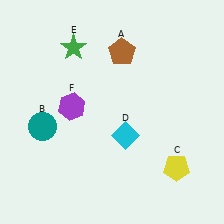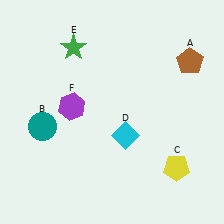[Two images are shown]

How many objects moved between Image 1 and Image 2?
1 object moved between the two images.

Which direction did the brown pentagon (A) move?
The brown pentagon (A) moved right.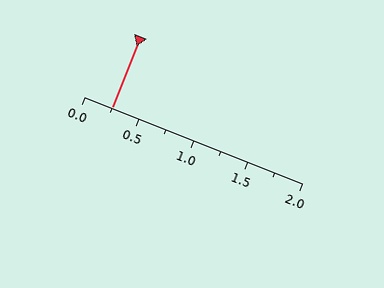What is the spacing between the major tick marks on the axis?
The major ticks are spaced 0.5 apart.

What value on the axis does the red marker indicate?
The marker indicates approximately 0.25.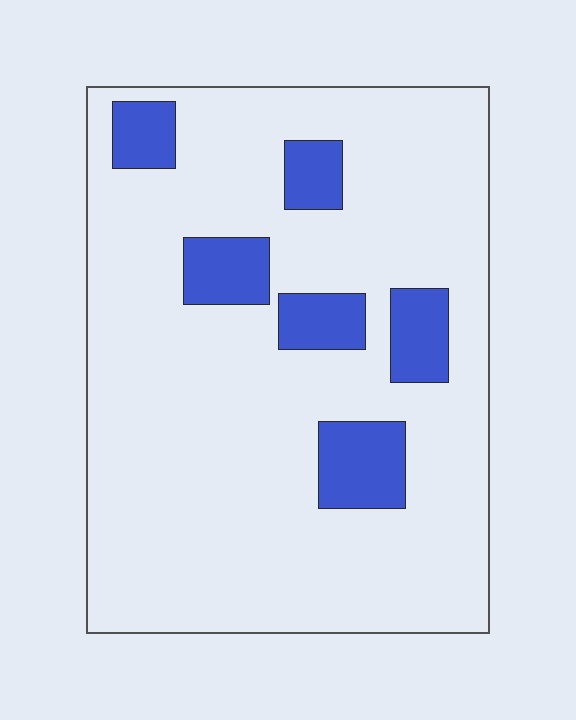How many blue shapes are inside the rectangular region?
6.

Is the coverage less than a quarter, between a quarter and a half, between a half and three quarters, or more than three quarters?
Less than a quarter.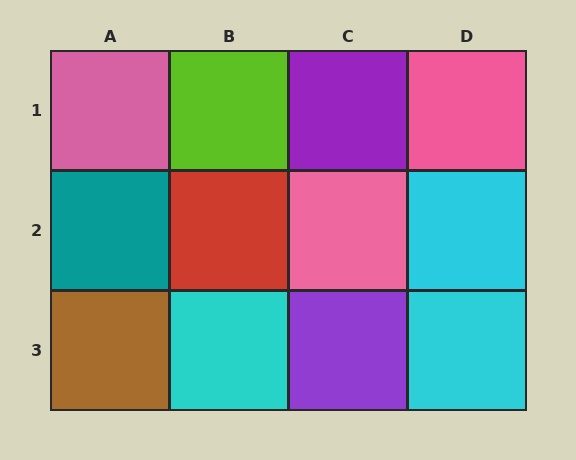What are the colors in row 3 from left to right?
Brown, cyan, purple, cyan.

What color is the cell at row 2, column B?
Red.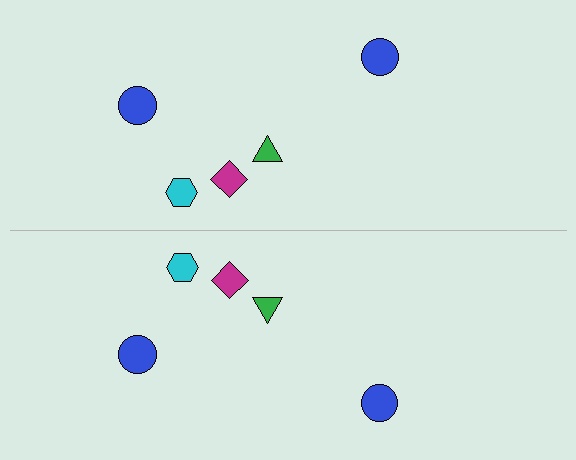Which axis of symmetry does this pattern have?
The pattern has a horizontal axis of symmetry running through the center of the image.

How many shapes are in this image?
There are 10 shapes in this image.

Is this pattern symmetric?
Yes, this pattern has bilateral (reflection) symmetry.